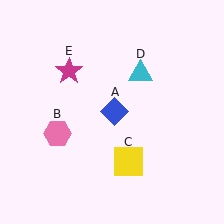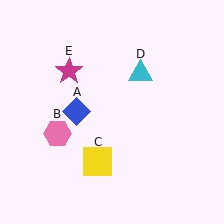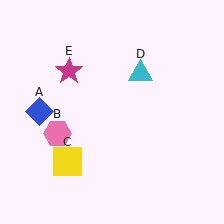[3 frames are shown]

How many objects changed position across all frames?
2 objects changed position: blue diamond (object A), yellow square (object C).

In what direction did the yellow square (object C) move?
The yellow square (object C) moved left.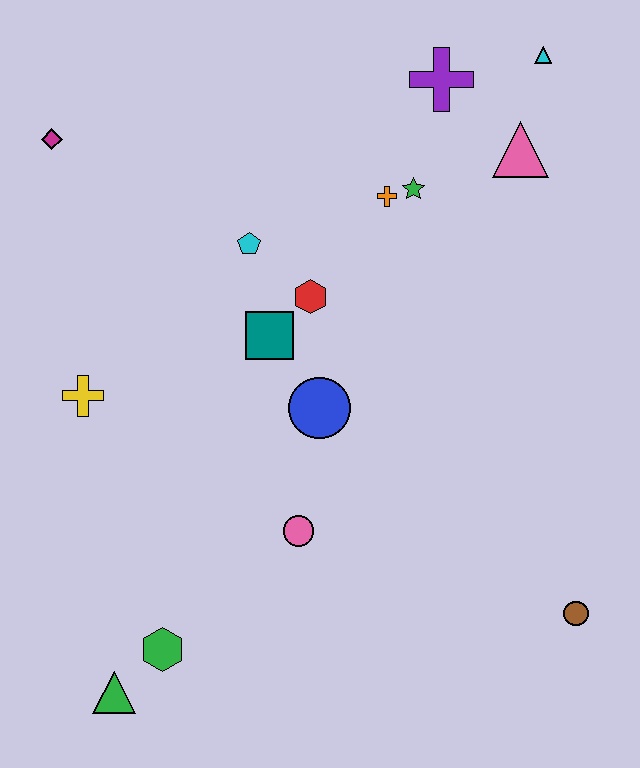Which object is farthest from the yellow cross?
The cyan triangle is farthest from the yellow cross.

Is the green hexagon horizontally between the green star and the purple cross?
No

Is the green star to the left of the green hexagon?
No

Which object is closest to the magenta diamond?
The cyan pentagon is closest to the magenta diamond.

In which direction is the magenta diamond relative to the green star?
The magenta diamond is to the left of the green star.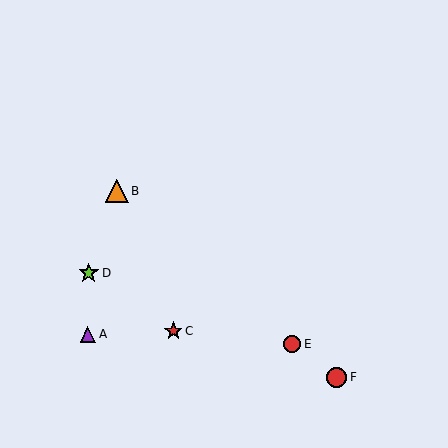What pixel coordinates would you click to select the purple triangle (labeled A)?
Click at (88, 334) to select the purple triangle A.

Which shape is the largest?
The orange triangle (labeled B) is the largest.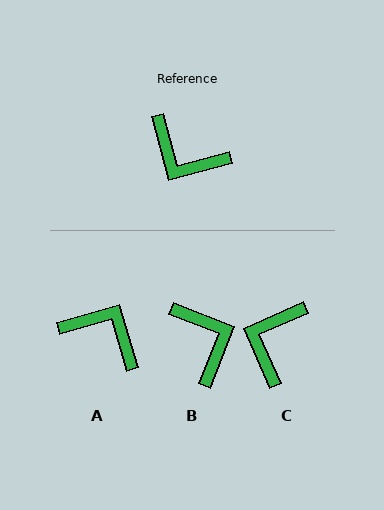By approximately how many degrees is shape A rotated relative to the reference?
Approximately 179 degrees clockwise.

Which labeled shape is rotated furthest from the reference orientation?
A, about 179 degrees away.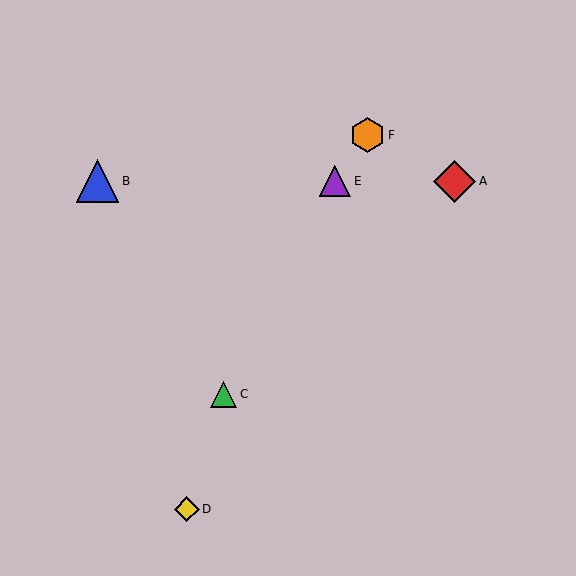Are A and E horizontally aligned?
Yes, both are at y≈181.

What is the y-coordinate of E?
Object E is at y≈181.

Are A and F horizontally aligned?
No, A is at y≈181 and F is at y≈135.